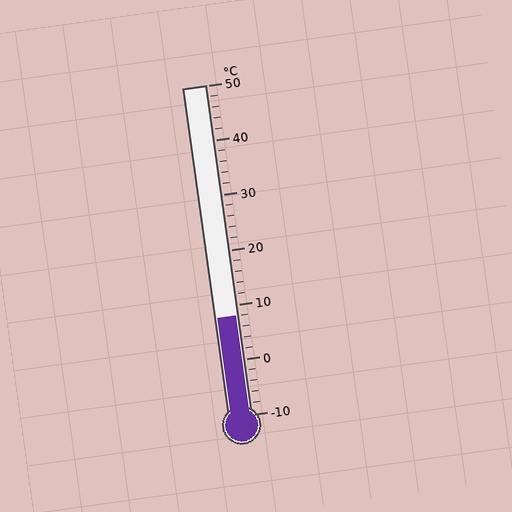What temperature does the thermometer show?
The thermometer shows approximately 8°C.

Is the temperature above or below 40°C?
The temperature is below 40°C.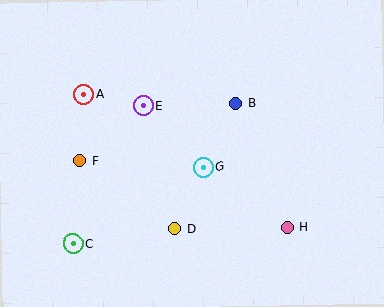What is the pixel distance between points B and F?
The distance between B and F is 167 pixels.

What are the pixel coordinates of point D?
Point D is at (175, 229).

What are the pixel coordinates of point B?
Point B is at (236, 103).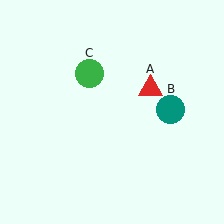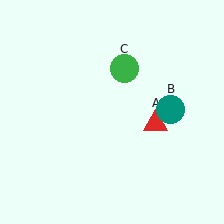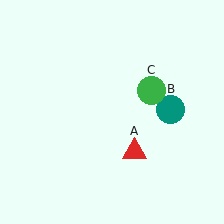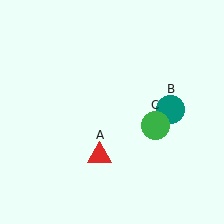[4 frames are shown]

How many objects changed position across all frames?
2 objects changed position: red triangle (object A), green circle (object C).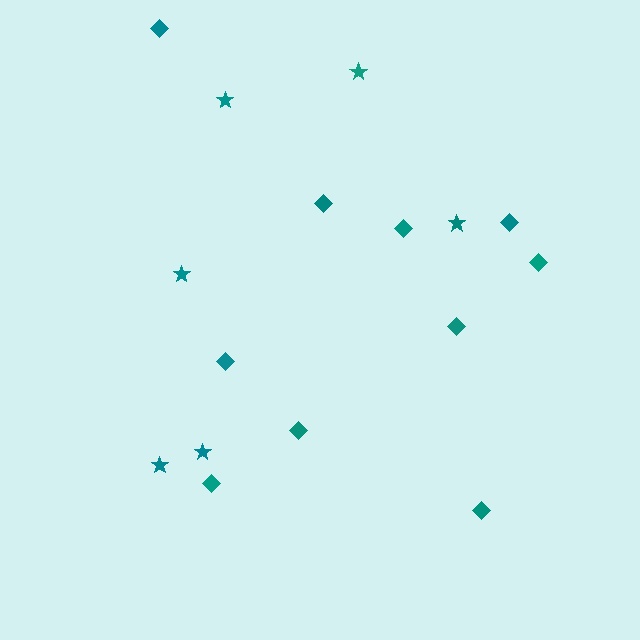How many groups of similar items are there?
There are 2 groups: one group of stars (6) and one group of diamonds (10).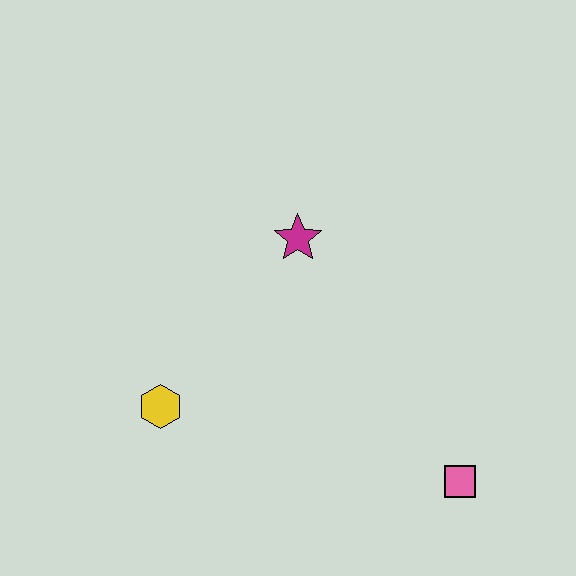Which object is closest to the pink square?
The magenta star is closest to the pink square.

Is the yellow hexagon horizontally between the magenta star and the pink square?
No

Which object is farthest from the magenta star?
The pink square is farthest from the magenta star.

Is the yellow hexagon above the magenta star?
No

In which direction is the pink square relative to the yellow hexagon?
The pink square is to the right of the yellow hexagon.